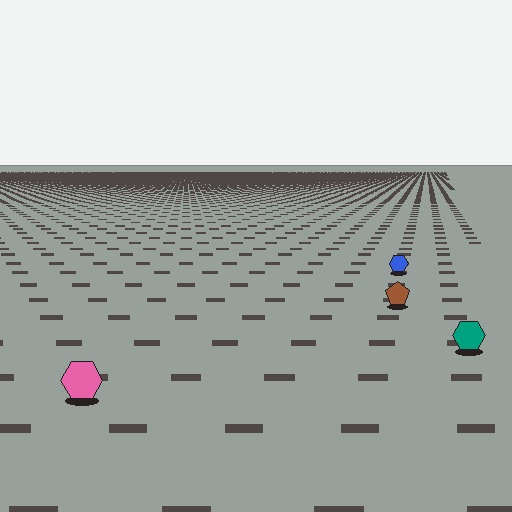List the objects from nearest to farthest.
From nearest to farthest: the pink hexagon, the teal hexagon, the brown pentagon, the blue hexagon.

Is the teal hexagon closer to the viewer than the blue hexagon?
Yes. The teal hexagon is closer — you can tell from the texture gradient: the ground texture is coarser near it.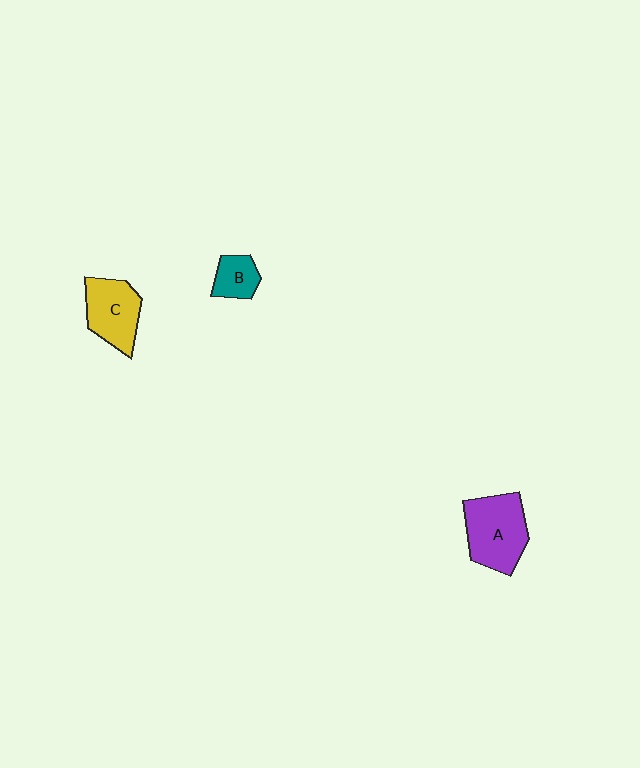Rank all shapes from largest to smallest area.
From largest to smallest: A (purple), C (yellow), B (teal).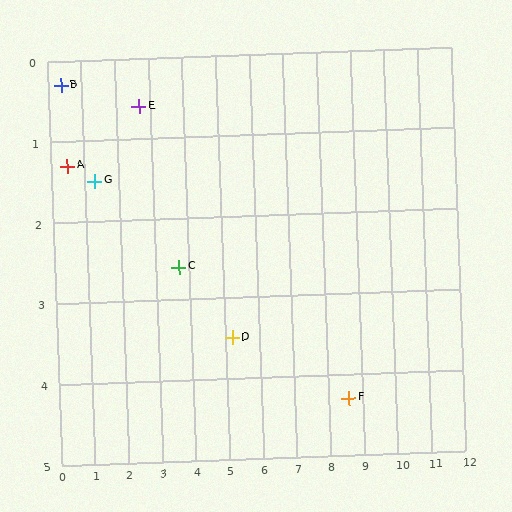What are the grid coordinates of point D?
Point D is at approximately (5.2, 3.5).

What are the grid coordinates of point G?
Point G is at approximately (1.3, 1.5).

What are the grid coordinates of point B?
Point B is at approximately (0.4, 0.3).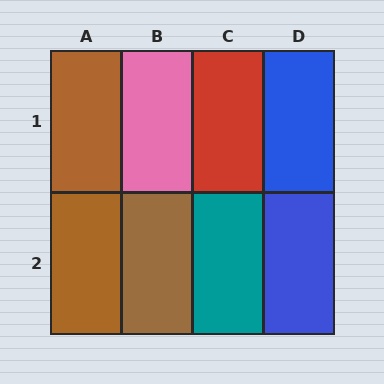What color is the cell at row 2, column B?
Brown.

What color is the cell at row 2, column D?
Blue.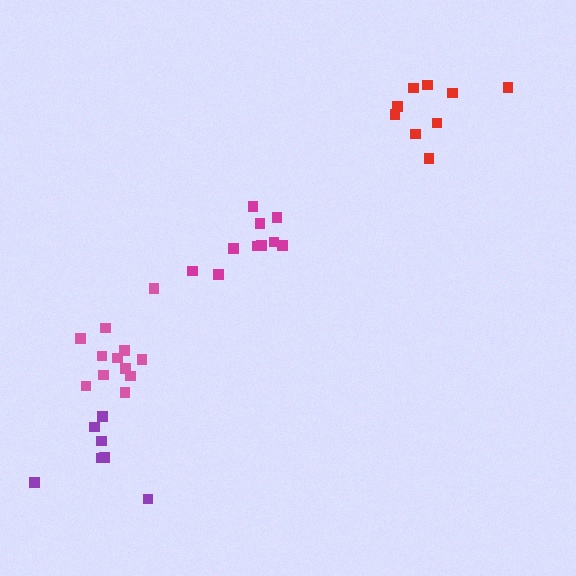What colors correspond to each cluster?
The clusters are colored: magenta, red, purple, pink.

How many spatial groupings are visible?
There are 4 spatial groupings.